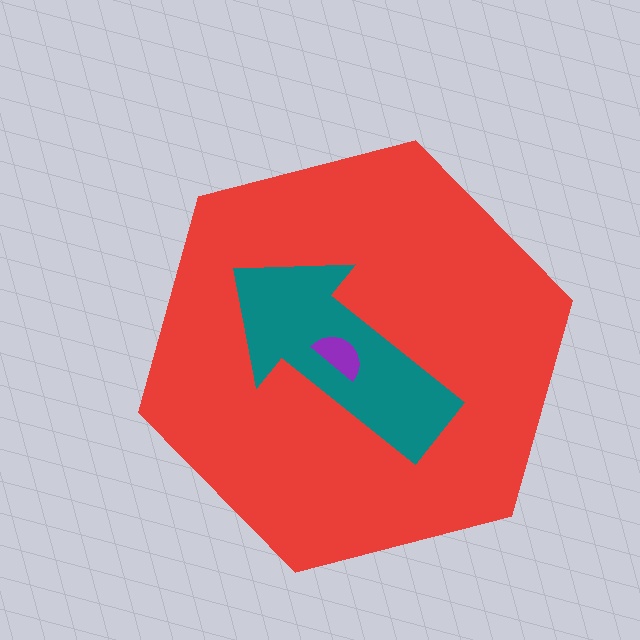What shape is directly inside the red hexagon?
The teal arrow.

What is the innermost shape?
The purple semicircle.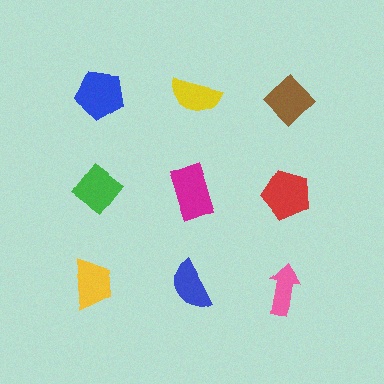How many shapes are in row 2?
3 shapes.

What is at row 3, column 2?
A blue semicircle.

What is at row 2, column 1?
A green diamond.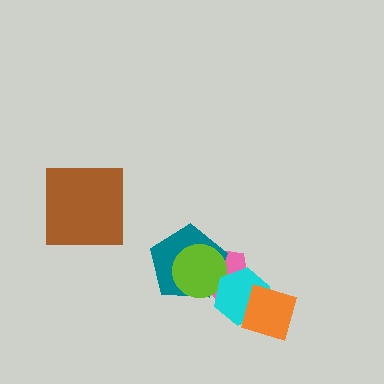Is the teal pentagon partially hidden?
Yes, it is partially covered by another shape.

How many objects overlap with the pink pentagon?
3 objects overlap with the pink pentagon.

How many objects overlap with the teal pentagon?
2 objects overlap with the teal pentagon.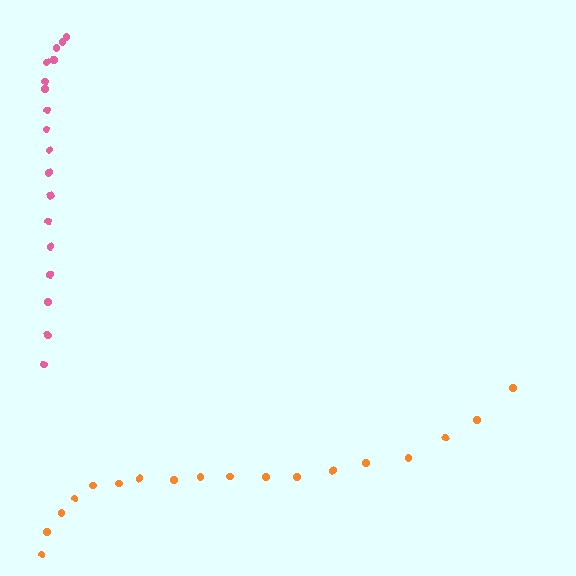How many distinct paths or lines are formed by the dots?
There are 2 distinct paths.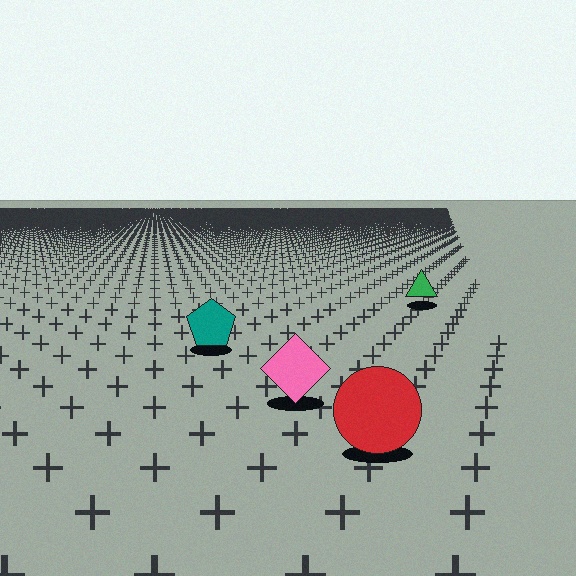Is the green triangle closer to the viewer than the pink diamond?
No. The pink diamond is closer — you can tell from the texture gradient: the ground texture is coarser near it.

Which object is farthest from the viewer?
The green triangle is farthest from the viewer. It appears smaller and the ground texture around it is denser.